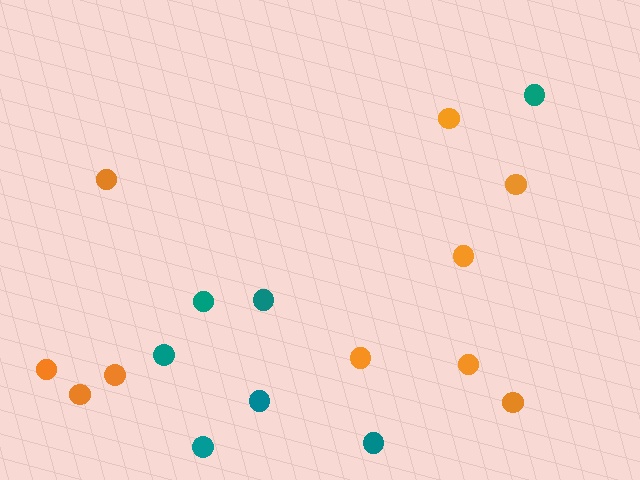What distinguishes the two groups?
There are 2 groups: one group of orange circles (10) and one group of teal circles (7).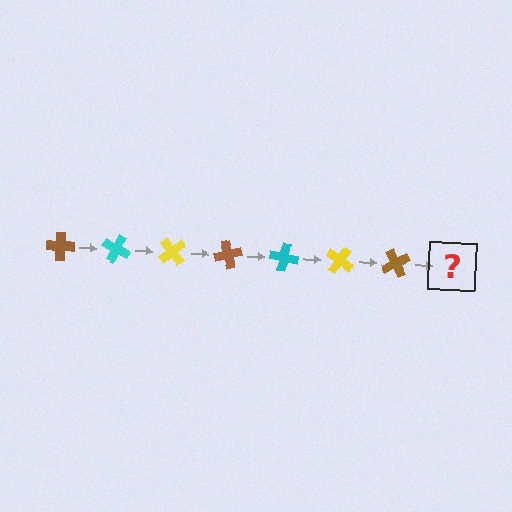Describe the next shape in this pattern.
It should be a cyan cross, rotated 175 degrees from the start.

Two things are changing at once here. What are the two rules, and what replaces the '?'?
The two rules are that it rotates 25 degrees each step and the color cycles through brown, cyan, and yellow. The '?' should be a cyan cross, rotated 175 degrees from the start.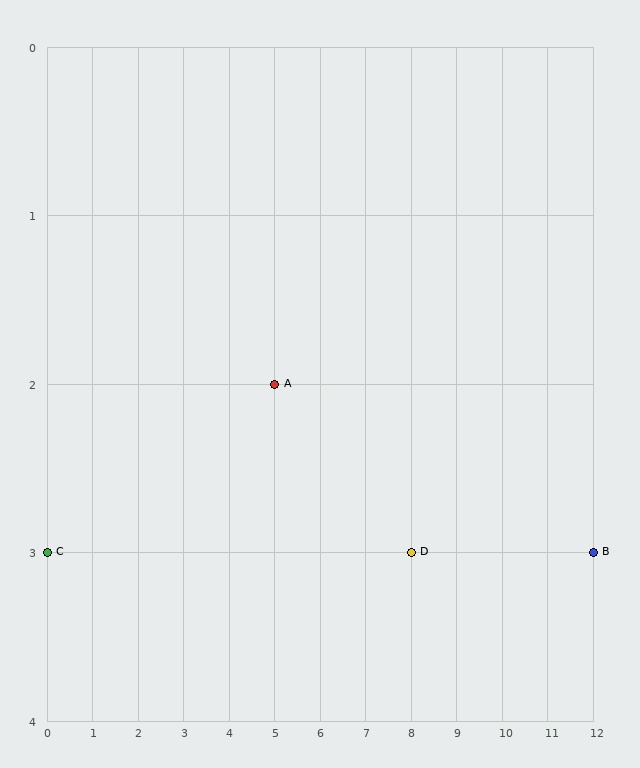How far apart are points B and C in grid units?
Points B and C are 12 columns apart.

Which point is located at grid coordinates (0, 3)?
Point C is at (0, 3).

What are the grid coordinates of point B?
Point B is at grid coordinates (12, 3).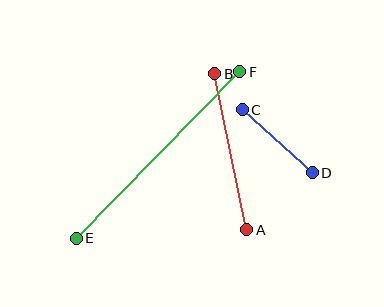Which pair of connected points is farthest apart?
Points E and F are farthest apart.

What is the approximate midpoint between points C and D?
The midpoint is at approximately (277, 141) pixels.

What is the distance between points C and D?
The distance is approximately 94 pixels.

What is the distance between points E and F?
The distance is approximately 233 pixels.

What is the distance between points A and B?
The distance is approximately 159 pixels.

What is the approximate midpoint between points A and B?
The midpoint is at approximately (231, 152) pixels.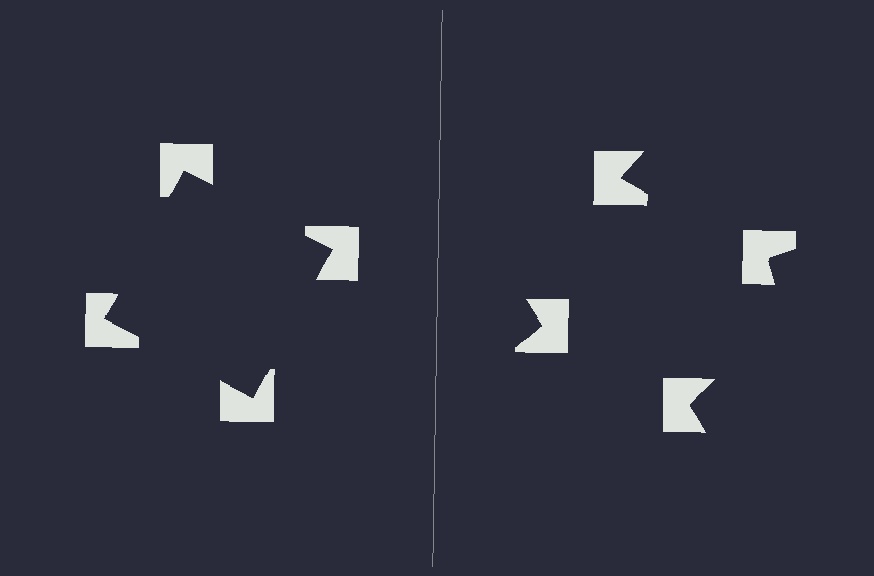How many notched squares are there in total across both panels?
8 — 4 on each side.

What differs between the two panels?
The notched squares are positioned identically on both sides; only the wedge orientations differ. On the left they align to a square; on the right they are misaligned.